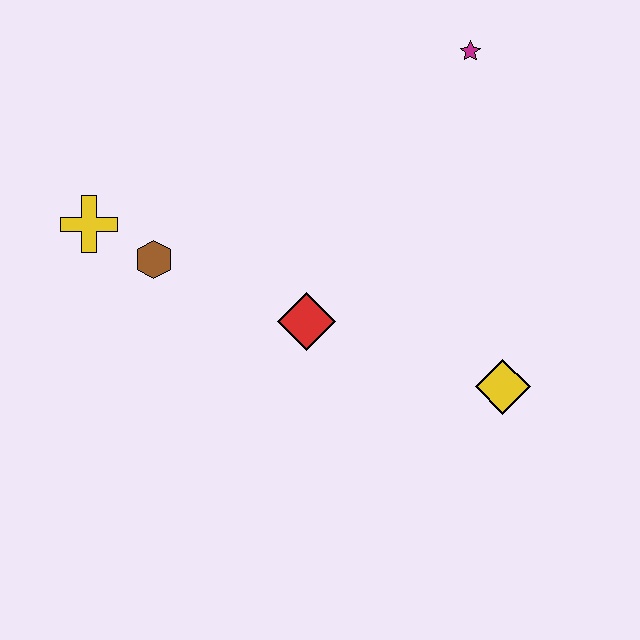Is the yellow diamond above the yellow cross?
No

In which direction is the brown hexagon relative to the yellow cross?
The brown hexagon is to the right of the yellow cross.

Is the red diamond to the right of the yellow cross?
Yes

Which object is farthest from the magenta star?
The yellow cross is farthest from the magenta star.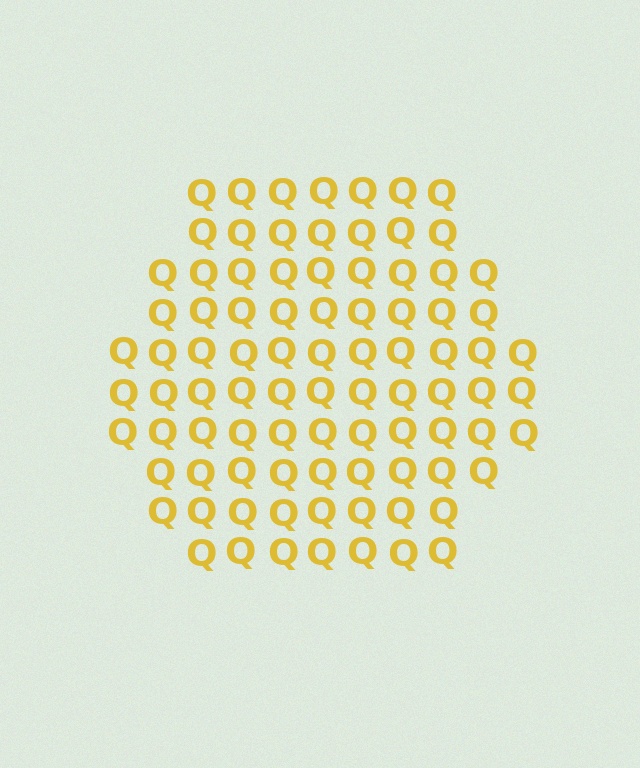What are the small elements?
The small elements are letter Q's.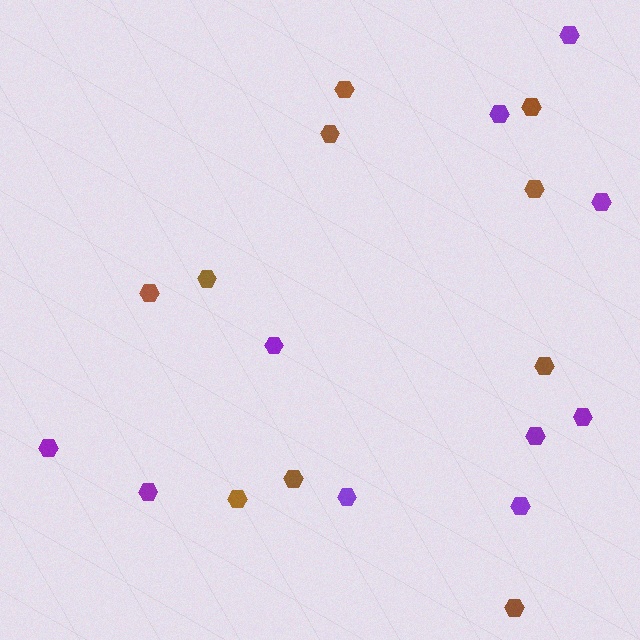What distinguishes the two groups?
There are 2 groups: one group of brown hexagons (10) and one group of purple hexagons (10).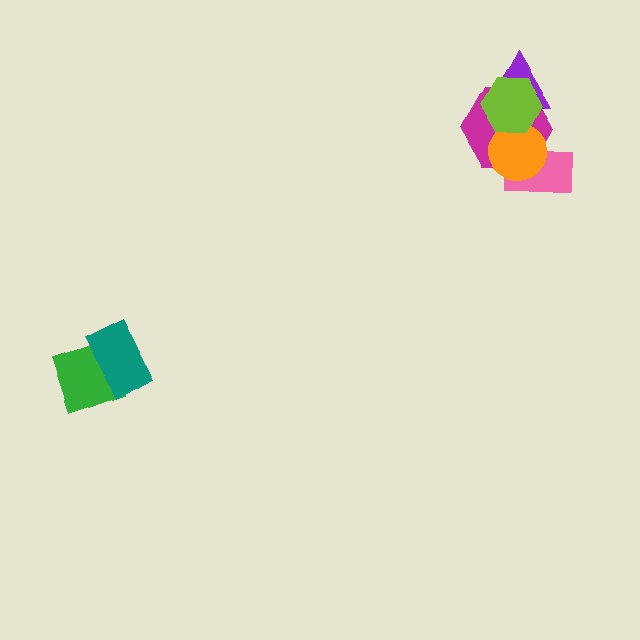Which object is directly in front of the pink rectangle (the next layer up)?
The magenta hexagon is directly in front of the pink rectangle.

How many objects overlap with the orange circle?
3 objects overlap with the orange circle.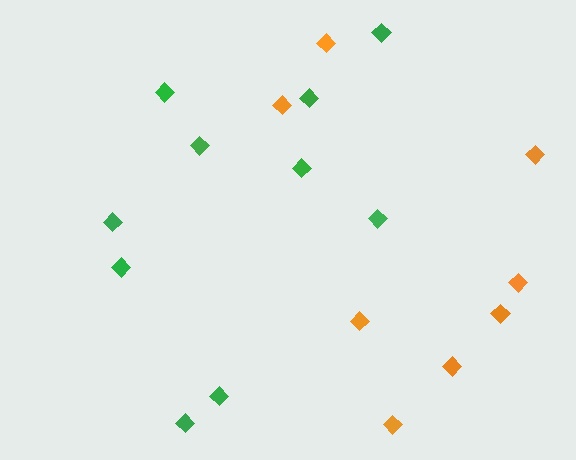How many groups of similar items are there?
There are 2 groups: one group of green diamonds (10) and one group of orange diamonds (8).